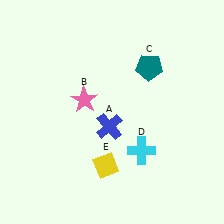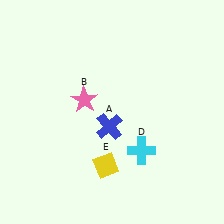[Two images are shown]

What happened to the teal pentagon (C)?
The teal pentagon (C) was removed in Image 2. It was in the top-right area of Image 1.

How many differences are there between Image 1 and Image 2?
There is 1 difference between the two images.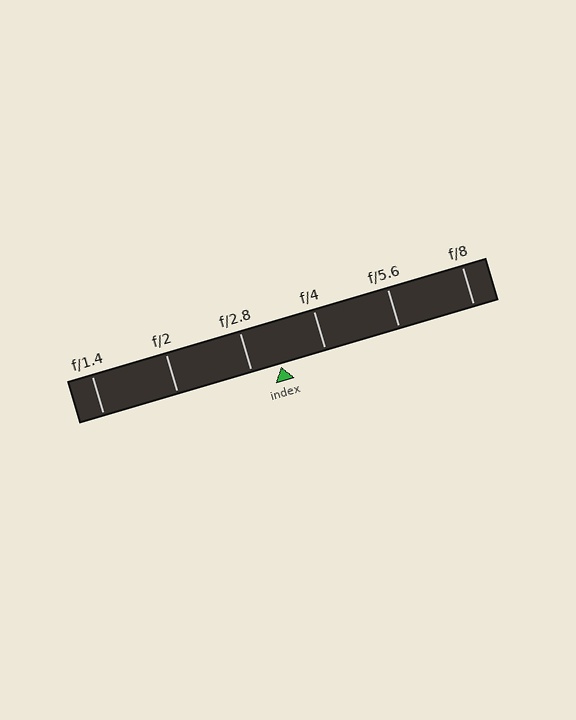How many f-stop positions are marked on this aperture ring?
There are 6 f-stop positions marked.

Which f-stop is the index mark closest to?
The index mark is closest to f/2.8.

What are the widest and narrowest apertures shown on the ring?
The widest aperture shown is f/1.4 and the narrowest is f/8.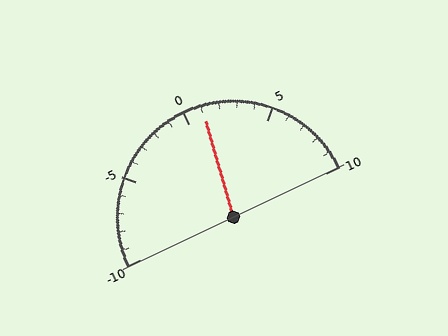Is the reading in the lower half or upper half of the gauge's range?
The reading is in the upper half of the range (-10 to 10).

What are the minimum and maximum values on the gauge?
The gauge ranges from -10 to 10.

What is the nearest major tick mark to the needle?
The nearest major tick mark is 0.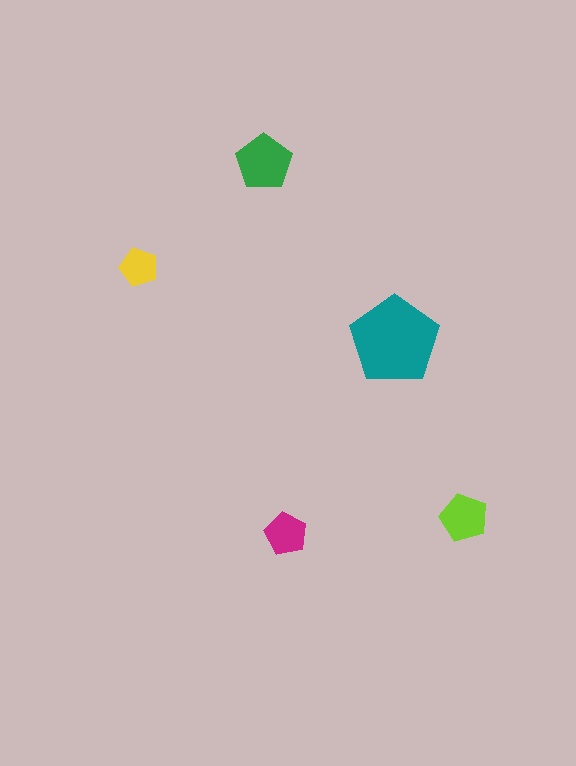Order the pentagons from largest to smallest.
the teal one, the green one, the lime one, the magenta one, the yellow one.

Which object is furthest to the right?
The lime pentagon is rightmost.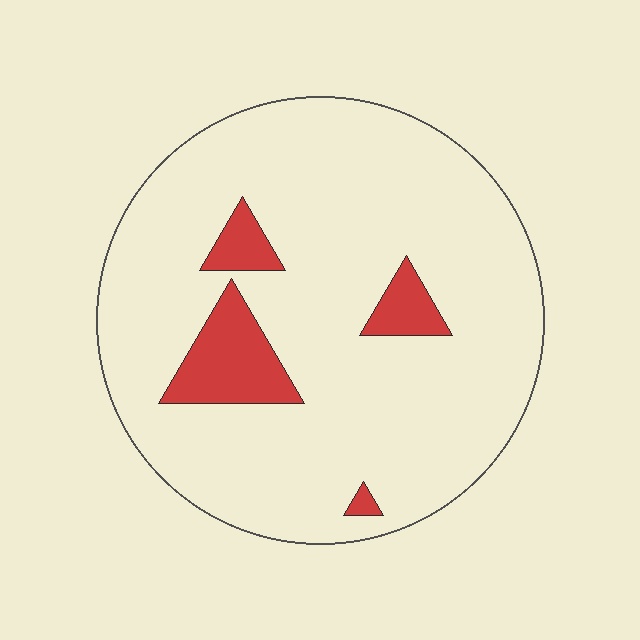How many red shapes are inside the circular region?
4.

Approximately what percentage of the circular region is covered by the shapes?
Approximately 10%.